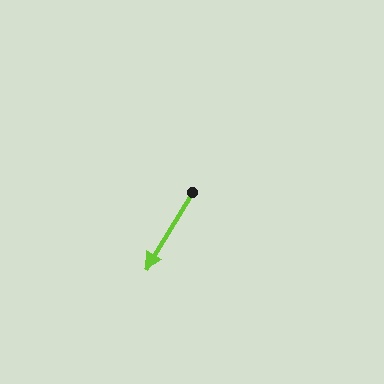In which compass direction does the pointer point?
Southwest.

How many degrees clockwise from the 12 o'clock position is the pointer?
Approximately 211 degrees.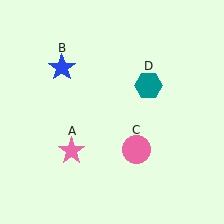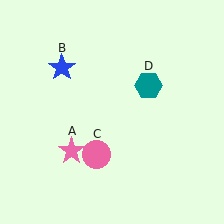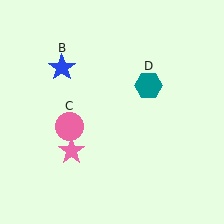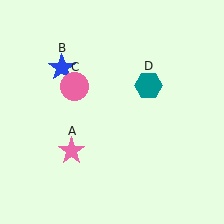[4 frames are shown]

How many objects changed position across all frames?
1 object changed position: pink circle (object C).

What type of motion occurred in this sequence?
The pink circle (object C) rotated clockwise around the center of the scene.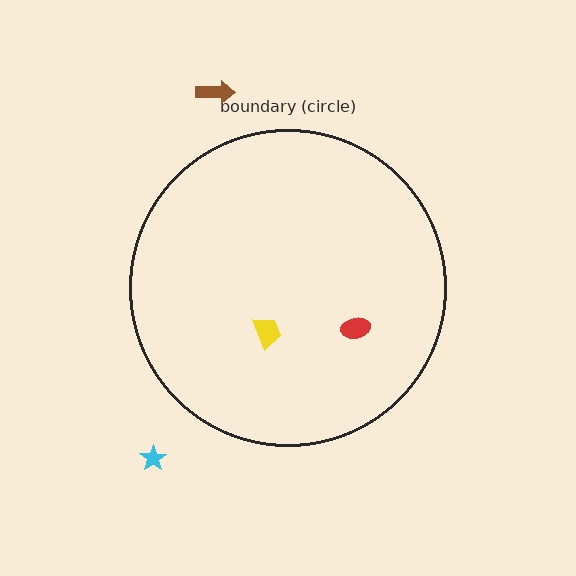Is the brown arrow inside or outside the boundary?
Outside.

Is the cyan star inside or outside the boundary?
Outside.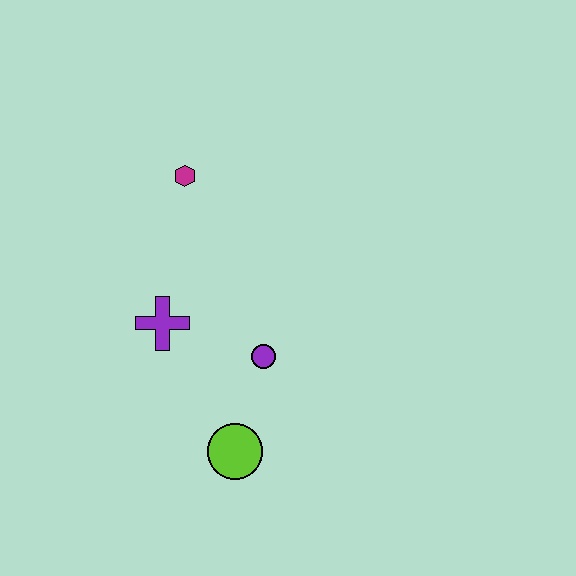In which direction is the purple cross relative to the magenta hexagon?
The purple cross is below the magenta hexagon.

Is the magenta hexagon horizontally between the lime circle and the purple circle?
No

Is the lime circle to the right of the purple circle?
No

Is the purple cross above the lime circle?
Yes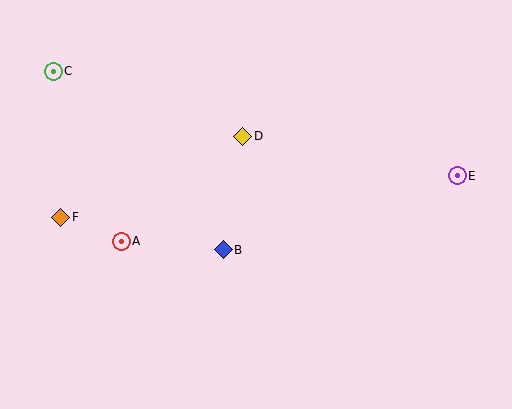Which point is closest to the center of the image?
Point B at (223, 250) is closest to the center.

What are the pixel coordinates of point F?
Point F is at (61, 217).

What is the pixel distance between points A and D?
The distance between A and D is 161 pixels.